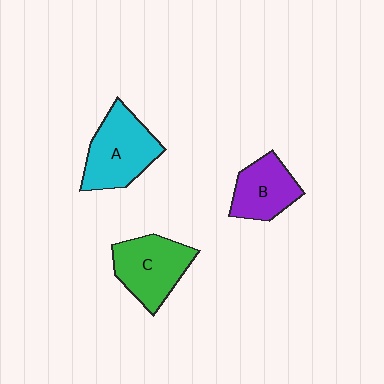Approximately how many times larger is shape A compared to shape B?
Approximately 1.4 times.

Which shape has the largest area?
Shape A (cyan).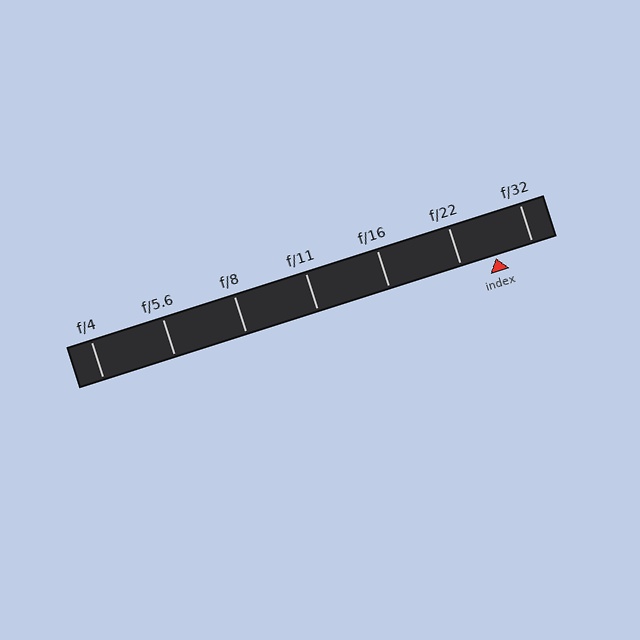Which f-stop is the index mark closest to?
The index mark is closest to f/22.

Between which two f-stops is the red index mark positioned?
The index mark is between f/22 and f/32.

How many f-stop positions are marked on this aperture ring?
There are 7 f-stop positions marked.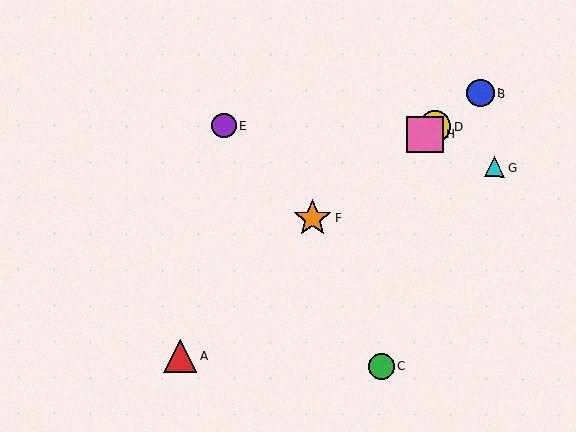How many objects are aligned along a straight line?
4 objects (B, D, F, H) are aligned along a straight line.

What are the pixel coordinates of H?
Object H is at (425, 135).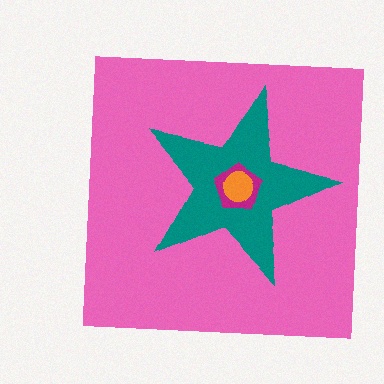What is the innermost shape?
The orange circle.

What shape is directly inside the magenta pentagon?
The orange circle.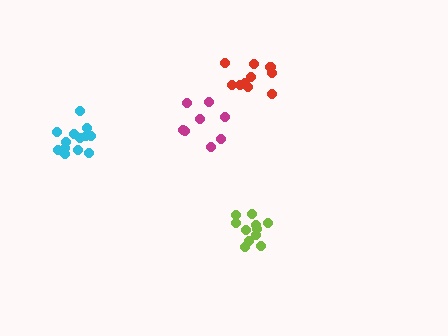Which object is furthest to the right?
The lime cluster is rightmost.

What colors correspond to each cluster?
The clusters are colored: lime, cyan, magenta, red.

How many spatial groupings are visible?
There are 4 spatial groupings.